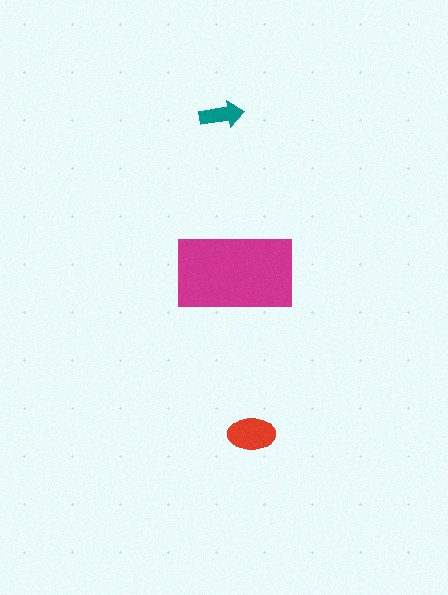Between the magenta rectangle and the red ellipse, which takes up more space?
The magenta rectangle.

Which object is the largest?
The magenta rectangle.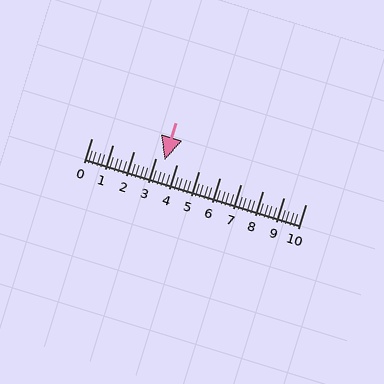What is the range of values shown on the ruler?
The ruler shows values from 0 to 10.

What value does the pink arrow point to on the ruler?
The pink arrow points to approximately 3.4.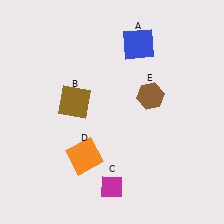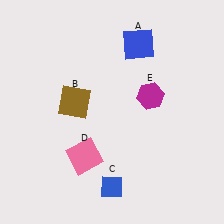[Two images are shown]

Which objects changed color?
C changed from magenta to blue. D changed from orange to pink. E changed from brown to magenta.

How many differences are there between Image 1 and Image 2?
There are 3 differences between the two images.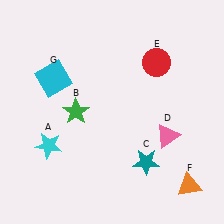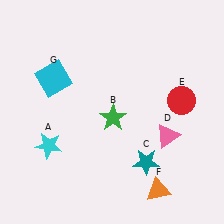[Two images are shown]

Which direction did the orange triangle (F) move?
The orange triangle (F) moved left.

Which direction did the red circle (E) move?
The red circle (E) moved down.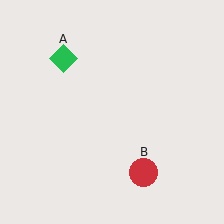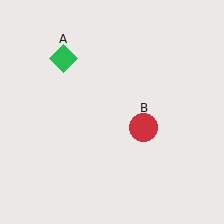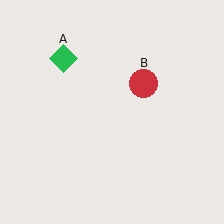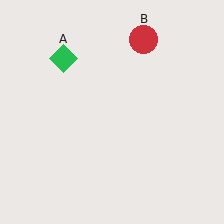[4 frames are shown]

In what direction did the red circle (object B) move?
The red circle (object B) moved up.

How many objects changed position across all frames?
1 object changed position: red circle (object B).